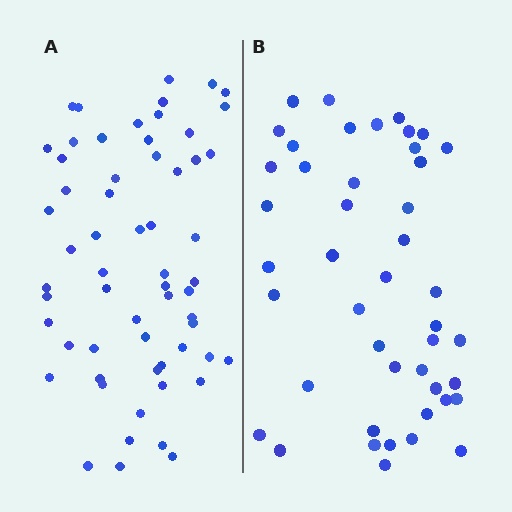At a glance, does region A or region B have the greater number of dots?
Region A (the left region) has more dots.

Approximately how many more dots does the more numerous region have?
Region A has approximately 15 more dots than region B.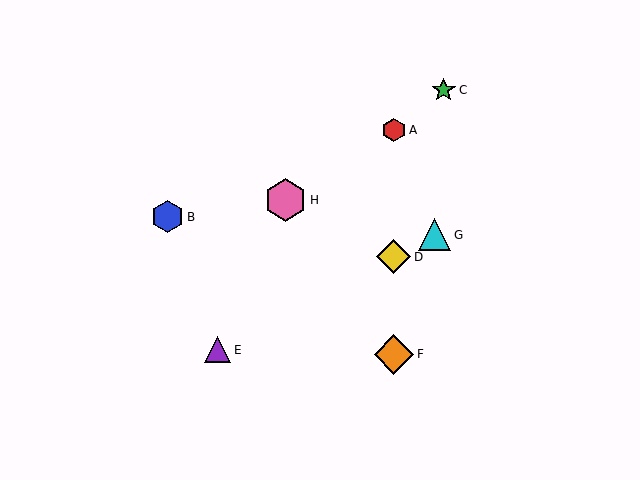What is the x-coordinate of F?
Object F is at x≈394.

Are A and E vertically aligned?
No, A is at x≈394 and E is at x≈218.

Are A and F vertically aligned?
Yes, both are at x≈394.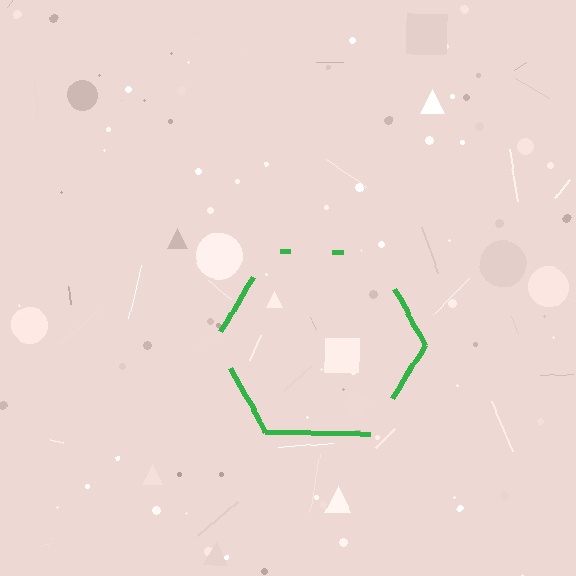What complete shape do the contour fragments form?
The contour fragments form a hexagon.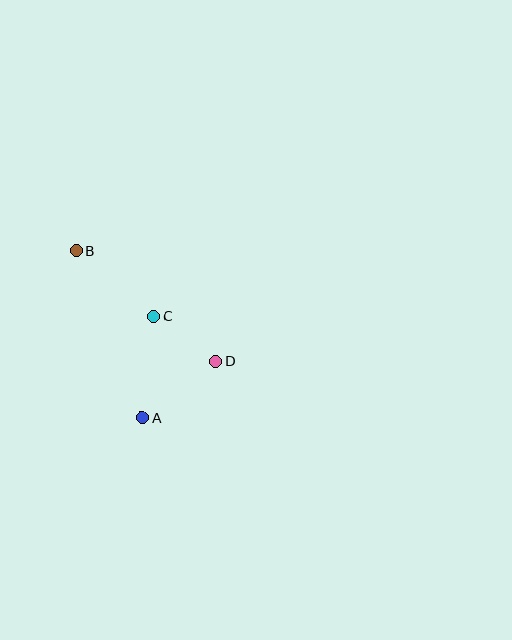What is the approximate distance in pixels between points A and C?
The distance between A and C is approximately 102 pixels.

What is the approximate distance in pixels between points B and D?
The distance between B and D is approximately 178 pixels.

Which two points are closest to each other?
Points C and D are closest to each other.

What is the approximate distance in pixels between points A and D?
The distance between A and D is approximately 92 pixels.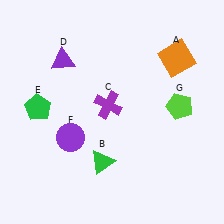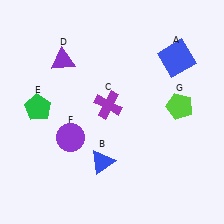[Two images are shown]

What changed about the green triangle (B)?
In Image 1, B is green. In Image 2, it changed to blue.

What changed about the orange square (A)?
In Image 1, A is orange. In Image 2, it changed to blue.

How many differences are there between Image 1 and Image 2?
There are 2 differences between the two images.